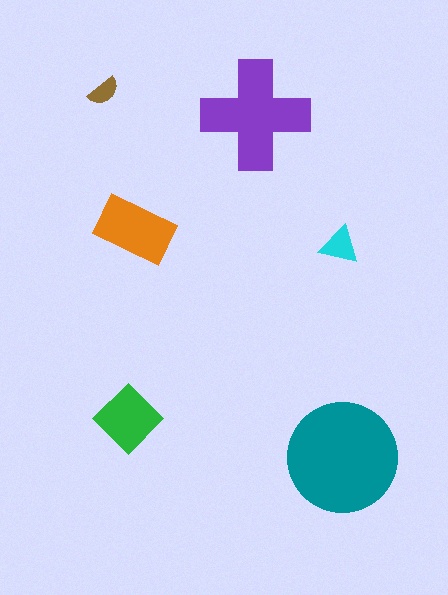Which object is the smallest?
The brown semicircle.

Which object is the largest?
The teal circle.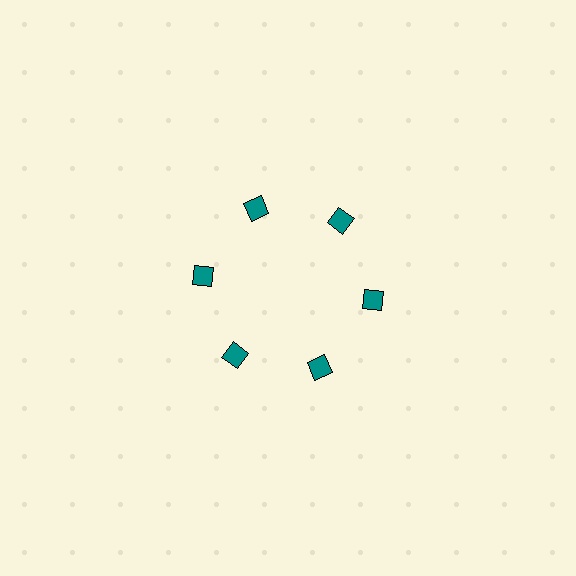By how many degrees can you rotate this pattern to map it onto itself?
The pattern maps onto itself every 60 degrees of rotation.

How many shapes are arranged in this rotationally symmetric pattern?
There are 6 shapes, arranged in 6 groups of 1.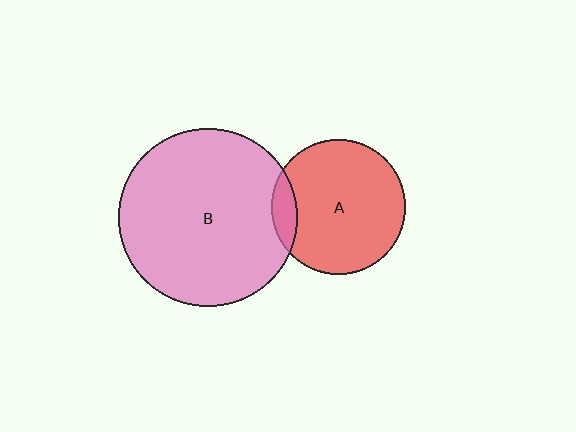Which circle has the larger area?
Circle B (pink).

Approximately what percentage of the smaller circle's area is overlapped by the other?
Approximately 10%.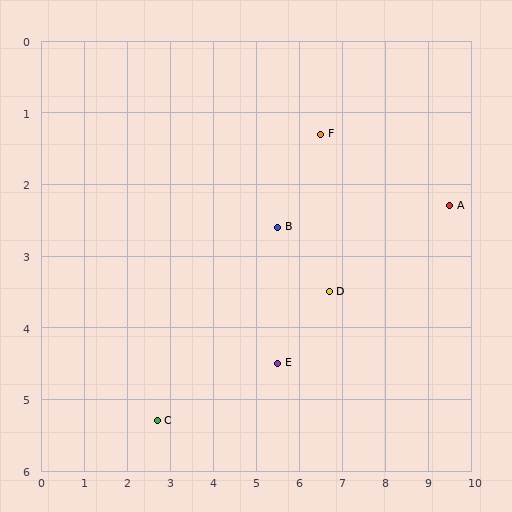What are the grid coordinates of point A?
Point A is at approximately (9.5, 2.3).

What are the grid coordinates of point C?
Point C is at approximately (2.7, 5.3).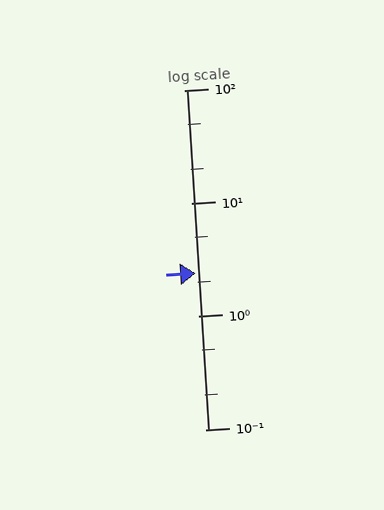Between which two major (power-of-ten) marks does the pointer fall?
The pointer is between 1 and 10.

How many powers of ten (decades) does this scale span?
The scale spans 3 decades, from 0.1 to 100.